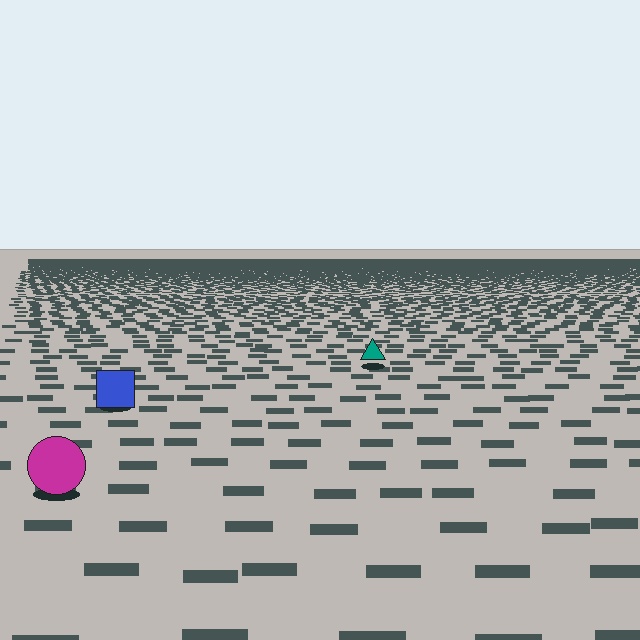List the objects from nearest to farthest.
From nearest to farthest: the magenta circle, the blue square, the teal triangle.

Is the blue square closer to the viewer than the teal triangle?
Yes. The blue square is closer — you can tell from the texture gradient: the ground texture is coarser near it.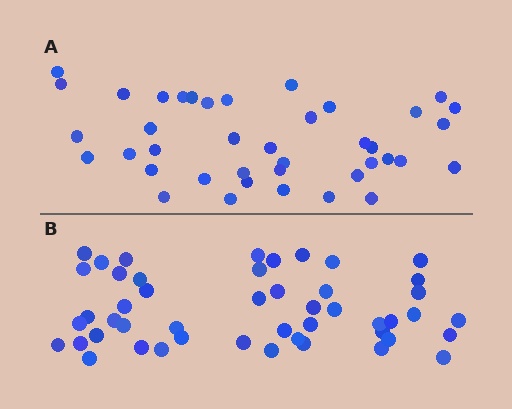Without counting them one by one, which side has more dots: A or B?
Region B (the bottom region) has more dots.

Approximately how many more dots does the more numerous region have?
Region B has roughly 8 or so more dots than region A.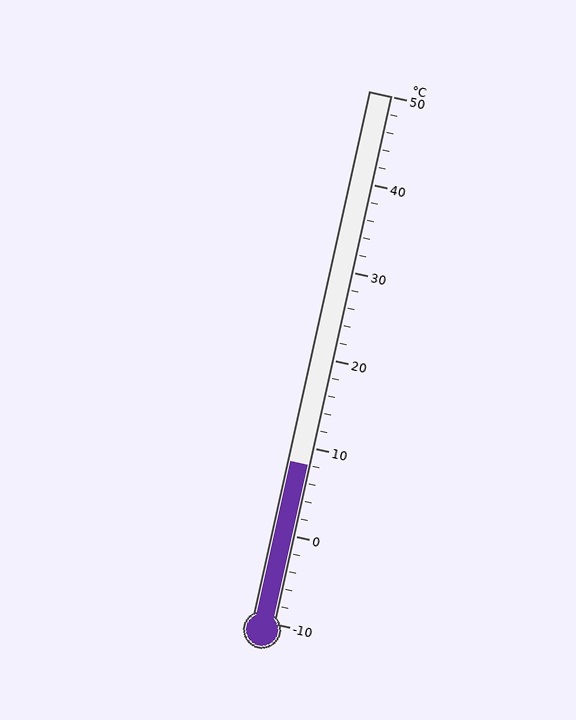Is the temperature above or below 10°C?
The temperature is below 10°C.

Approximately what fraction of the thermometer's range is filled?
The thermometer is filled to approximately 30% of its range.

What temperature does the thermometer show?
The thermometer shows approximately 8°C.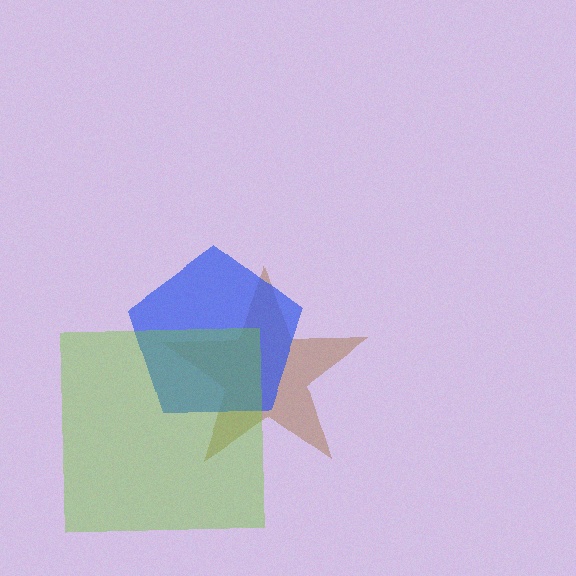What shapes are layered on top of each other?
The layered shapes are: a brown star, a blue pentagon, a lime square.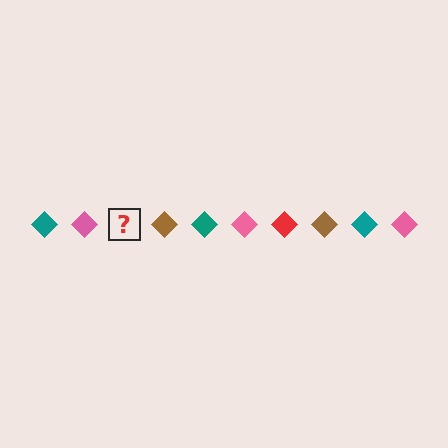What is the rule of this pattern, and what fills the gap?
The rule is that the pattern cycles through teal, pink, red, brown diamonds. The gap should be filled with a red diamond.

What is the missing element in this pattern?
The missing element is a red diamond.